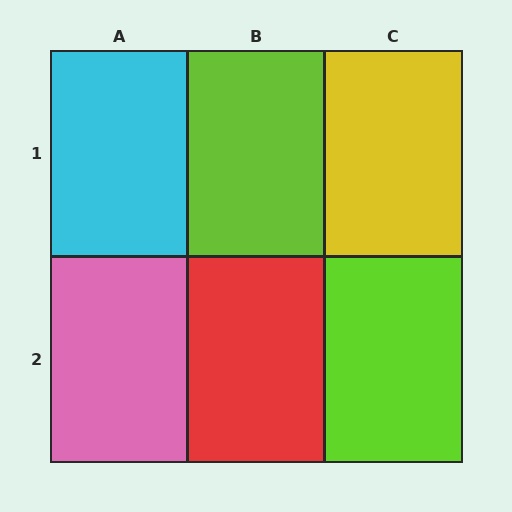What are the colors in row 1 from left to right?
Cyan, lime, yellow.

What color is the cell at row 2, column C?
Lime.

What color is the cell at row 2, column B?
Red.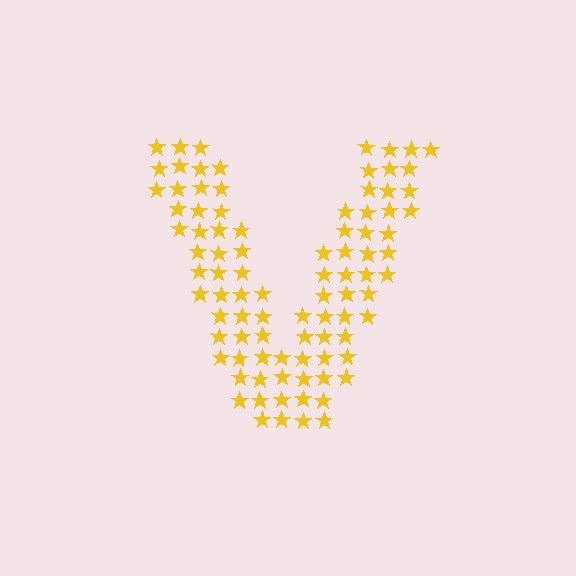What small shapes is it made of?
It is made of small stars.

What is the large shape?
The large shape is the letter V.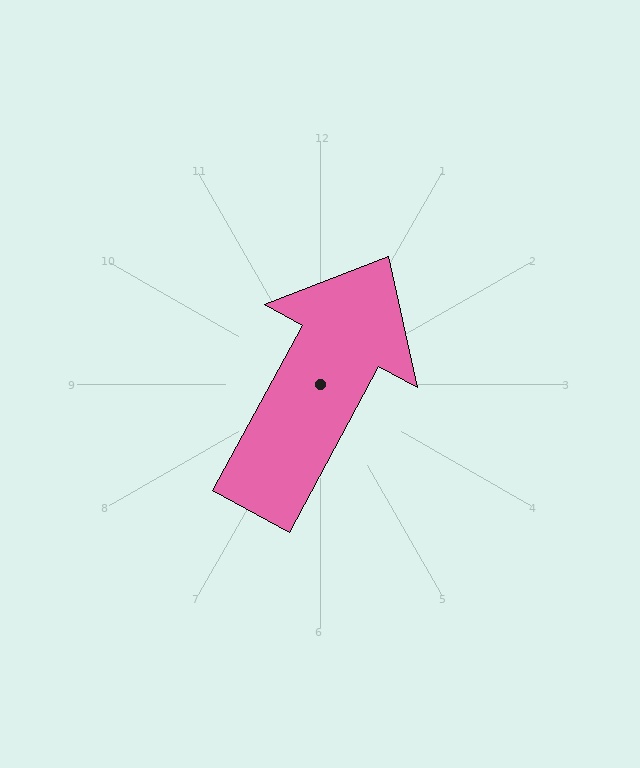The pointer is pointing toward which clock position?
Roughly 1 o'clock.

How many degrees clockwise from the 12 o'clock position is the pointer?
Approximately 28 degrees.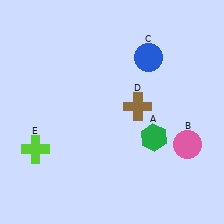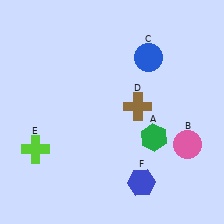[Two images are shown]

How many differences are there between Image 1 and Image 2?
There is 1 difference between the two images.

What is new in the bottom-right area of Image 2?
A blue hexagon (F) was added in the bottom-right area of Image 2.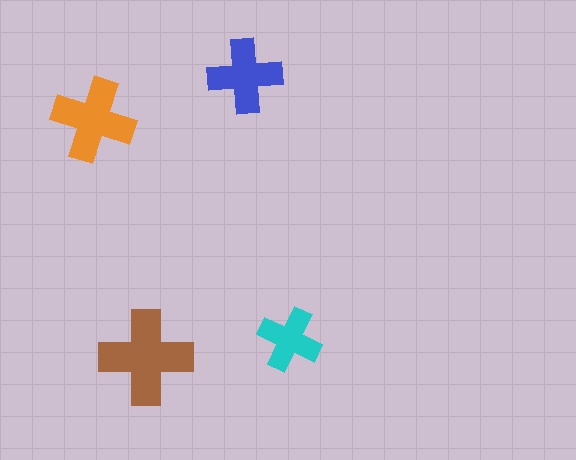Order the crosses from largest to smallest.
the brown one, the orange one, the blue one, the cyan one.